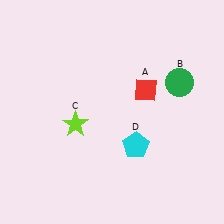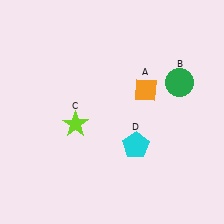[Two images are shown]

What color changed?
The diamond (A) changed from red in Image 1 to orange in Image 2.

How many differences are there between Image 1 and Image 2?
There is 1 difference between the two images.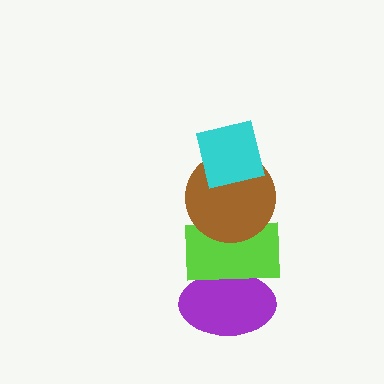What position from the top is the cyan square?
The cyan square is 1st from the top.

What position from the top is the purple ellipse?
The purple ellipse is 4th from the top.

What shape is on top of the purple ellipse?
The lime rectangle is on top of the purple ellipse.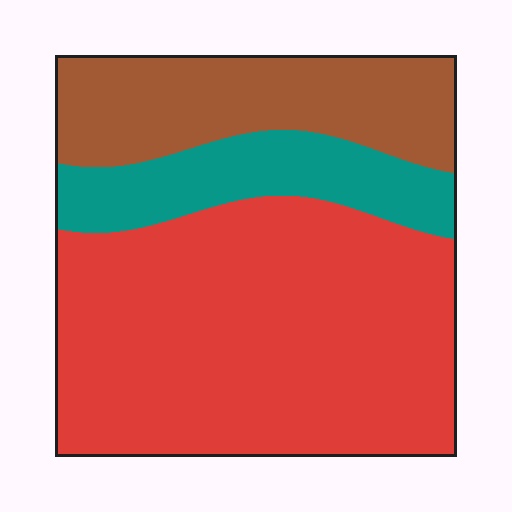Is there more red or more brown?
Red.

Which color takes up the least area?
Teal, at roughly 15%.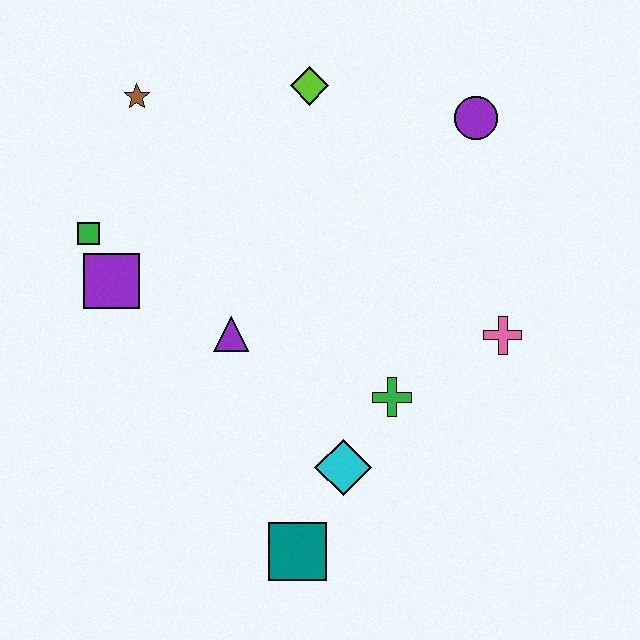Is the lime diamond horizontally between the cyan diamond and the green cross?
No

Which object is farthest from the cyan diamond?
The brown star is farthest from the cyan diamond.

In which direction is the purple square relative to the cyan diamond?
The purple square is to the left of the cyan diamond.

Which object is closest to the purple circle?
The lime diamond is closest to the purple circle.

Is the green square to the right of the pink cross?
No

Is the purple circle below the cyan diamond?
No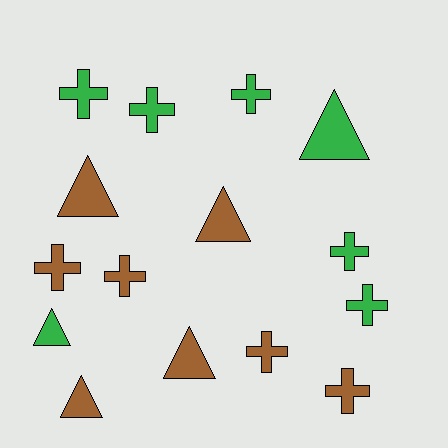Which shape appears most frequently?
Cross, with 9 objects.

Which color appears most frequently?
Brown, with 8 objects.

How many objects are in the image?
There are 15 objects.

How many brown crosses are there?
There are 4 brown crosses.